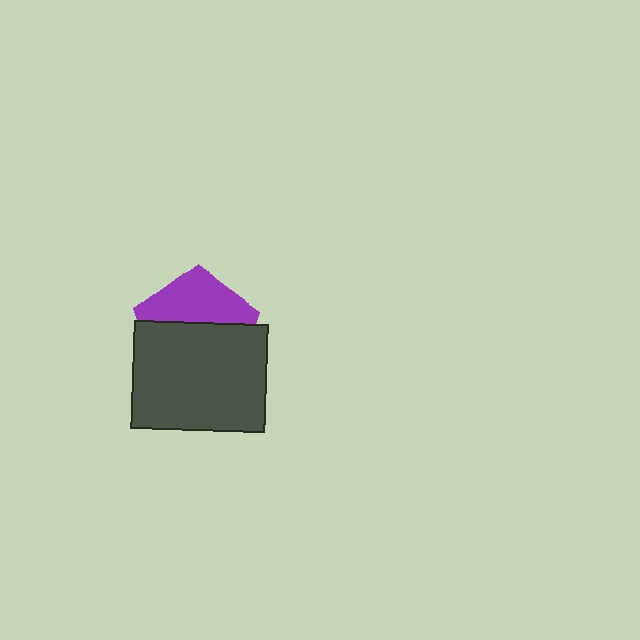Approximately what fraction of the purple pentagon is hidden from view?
Roughly 60% of the purple pentagon is hidden behind the dark gray rectangle.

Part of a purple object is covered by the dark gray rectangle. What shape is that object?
It is a pentagon.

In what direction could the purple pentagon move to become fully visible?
The purple pentagon could move up. That would shift it out from behind the dark gray rectangle entirely.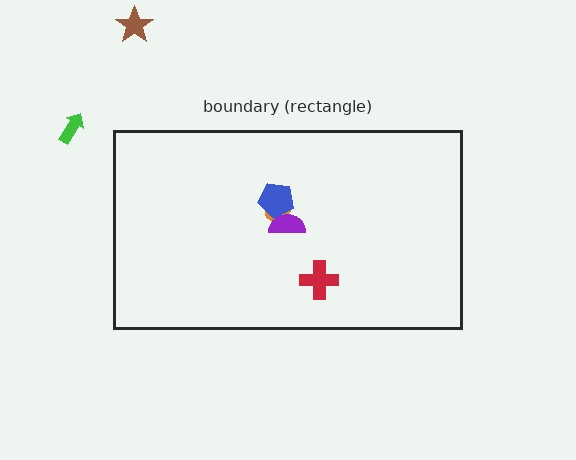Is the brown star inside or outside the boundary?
Outside.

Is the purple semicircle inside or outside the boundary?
Inside.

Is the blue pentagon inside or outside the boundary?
Inside.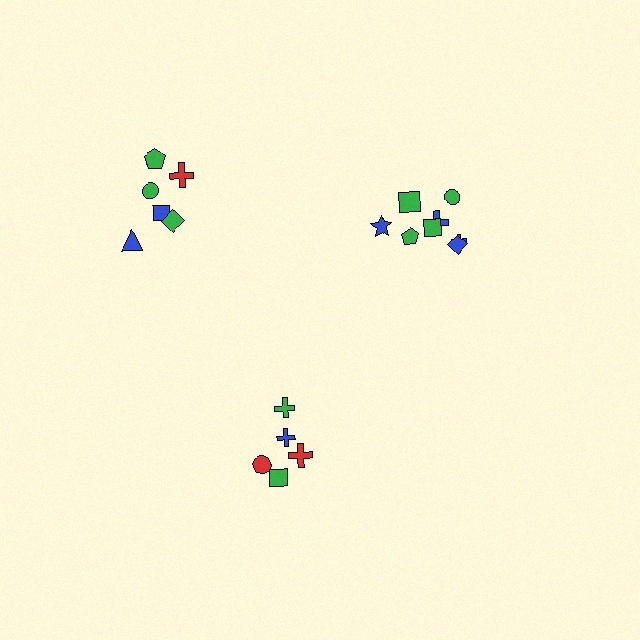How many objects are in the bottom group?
There are 5 objects.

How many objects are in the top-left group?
There are 6 objects.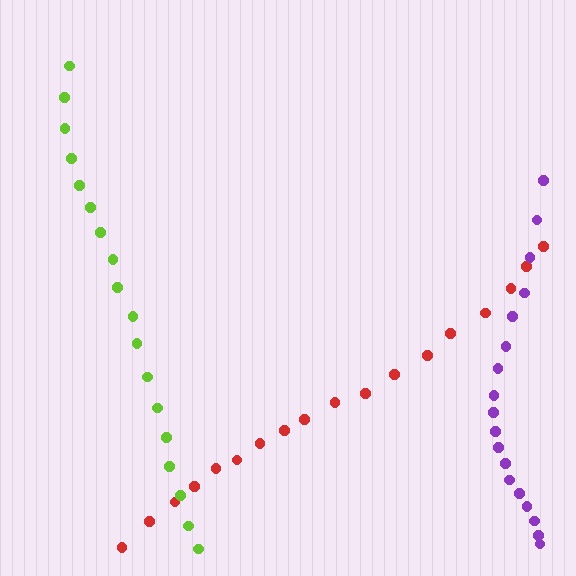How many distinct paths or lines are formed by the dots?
There are 3 distinct paths.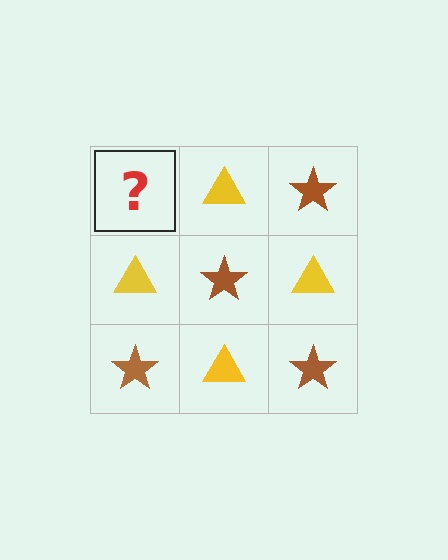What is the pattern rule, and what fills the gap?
The rule is that it alternates brown star and yellow triangle in a checkerboard pattern. The gap should be filled with a brown star.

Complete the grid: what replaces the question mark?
The question mark should be replaced with a brown star.